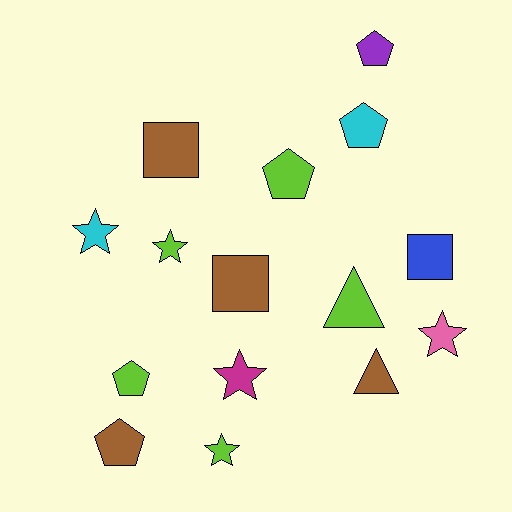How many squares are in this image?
There are 3 squares.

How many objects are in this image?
There are 15 objects.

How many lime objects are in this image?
There are 5 lime objects.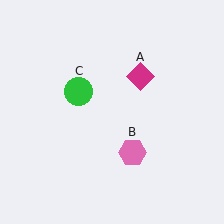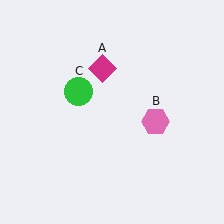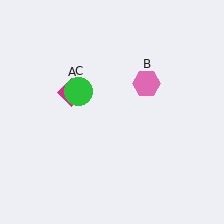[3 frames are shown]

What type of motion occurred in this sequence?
The magenta diamond (object A), pink hexagon (object B) rotated counterclockwise around the center of the scene.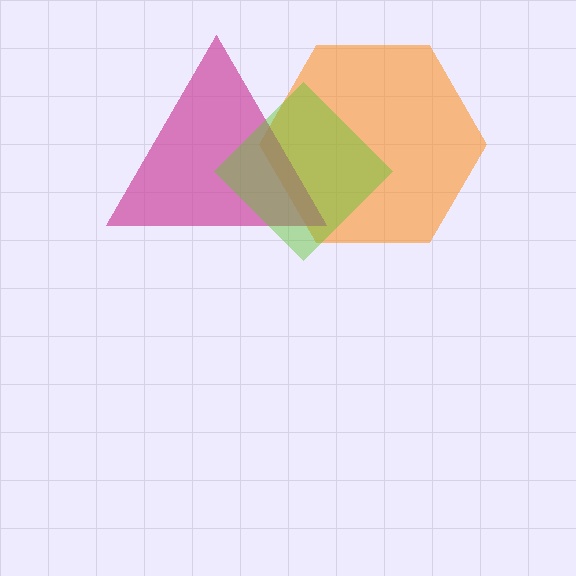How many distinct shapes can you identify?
There are 3 distinct shapes: an orange hexagon, a magenta triangle, a lime diamond.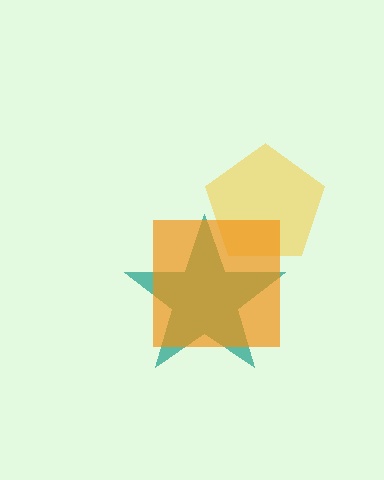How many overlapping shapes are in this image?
There are 3 overlapping shapes in the image.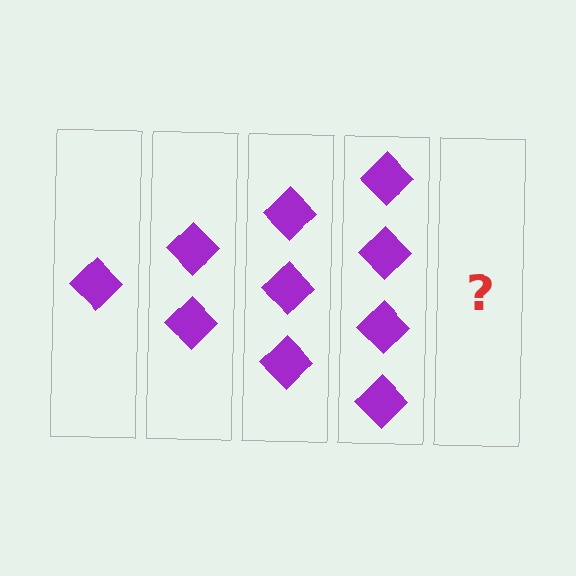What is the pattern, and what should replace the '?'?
The pattern is that each step adds one more diamond. The '?' should be 5 diamonds.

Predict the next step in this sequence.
The next step is 5 diamonds.